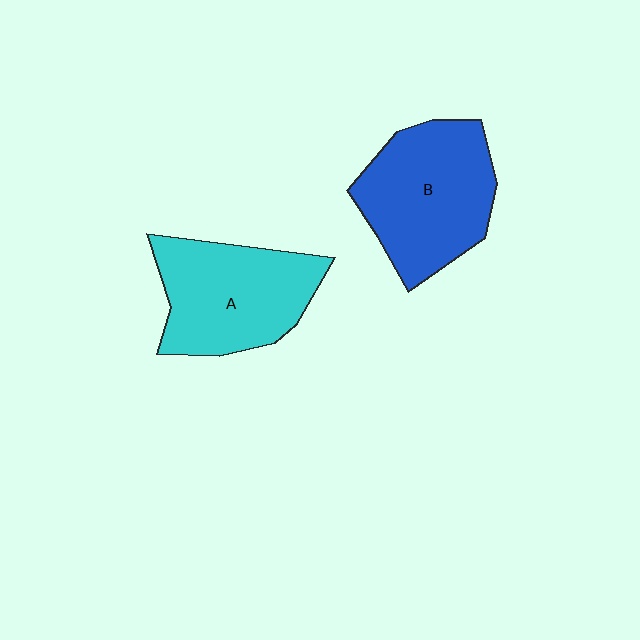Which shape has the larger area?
Shape B (blue).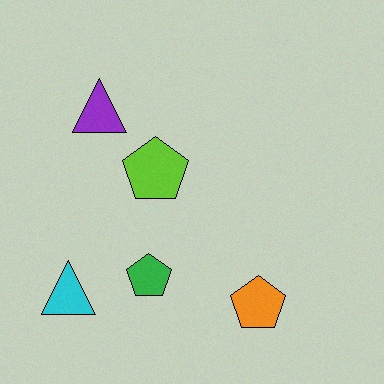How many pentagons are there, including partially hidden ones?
There are 3 pentagons.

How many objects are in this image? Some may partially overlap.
There are 5 objects.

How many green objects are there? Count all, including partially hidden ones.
There is 1 green object.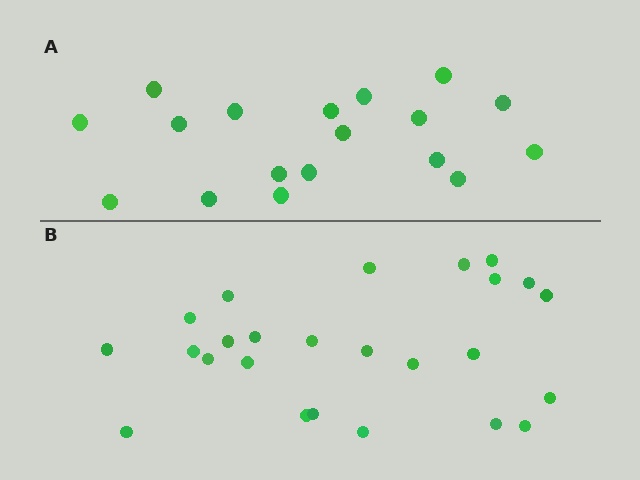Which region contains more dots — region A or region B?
Region B (the bottom region) has more dots.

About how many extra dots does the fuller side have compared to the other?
Region B has roughly 8 or so more dots than region A.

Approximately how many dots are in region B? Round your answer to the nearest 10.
About 20 dots. (The exact count is 25, which rounds to 20.)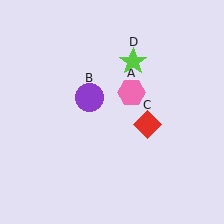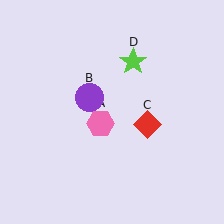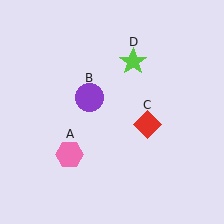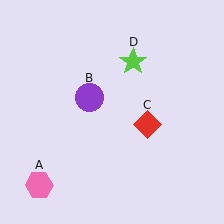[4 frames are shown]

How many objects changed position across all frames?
1 object changed position: pink hexagon (object A).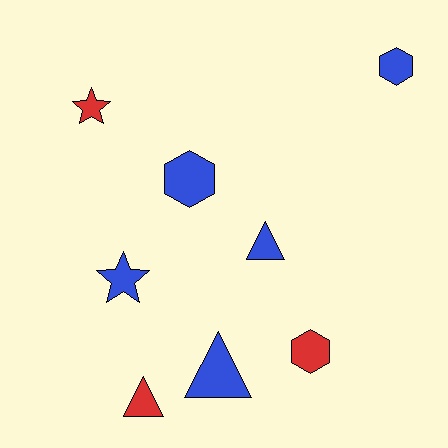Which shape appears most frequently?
Triangle, with 3 objects.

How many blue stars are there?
There is 1 blue star.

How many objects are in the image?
There are 8 objects.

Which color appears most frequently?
Blue, with 5 objects.